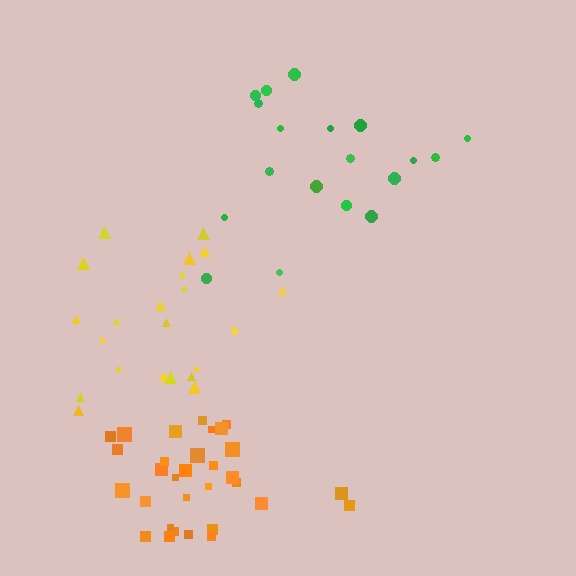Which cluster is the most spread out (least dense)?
Green.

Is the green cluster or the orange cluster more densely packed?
Orange.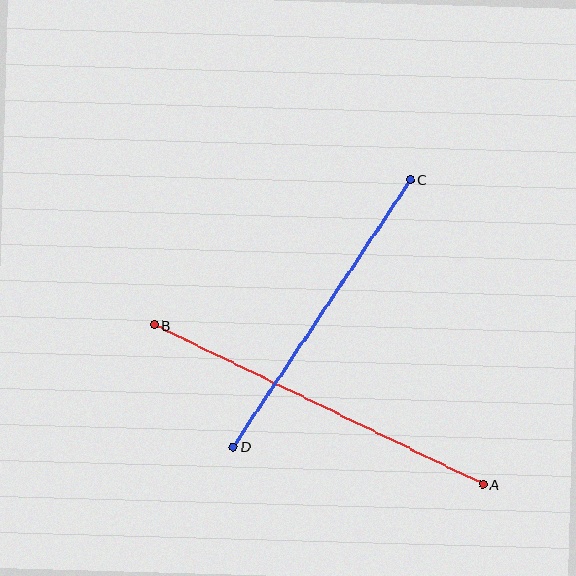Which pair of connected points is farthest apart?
Points A and B are farthest apart.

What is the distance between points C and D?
The distance is approximately 321 pixels.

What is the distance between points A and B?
The distance is approximately 365 pixels.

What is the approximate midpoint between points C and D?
The midpoint is at approximately (322, 313) pixels.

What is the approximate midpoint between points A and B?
The midpoint is at approximately (319, 405) pixels.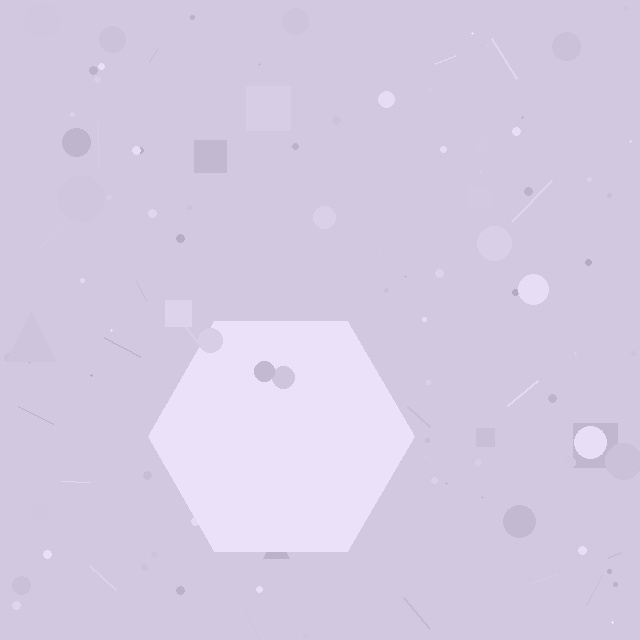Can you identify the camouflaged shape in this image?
The camouflaged shape is a hexagon.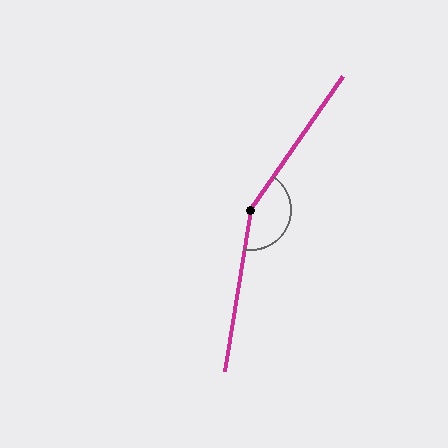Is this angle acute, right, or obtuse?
It is obtuse.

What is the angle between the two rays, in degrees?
Approximately 154 degrees.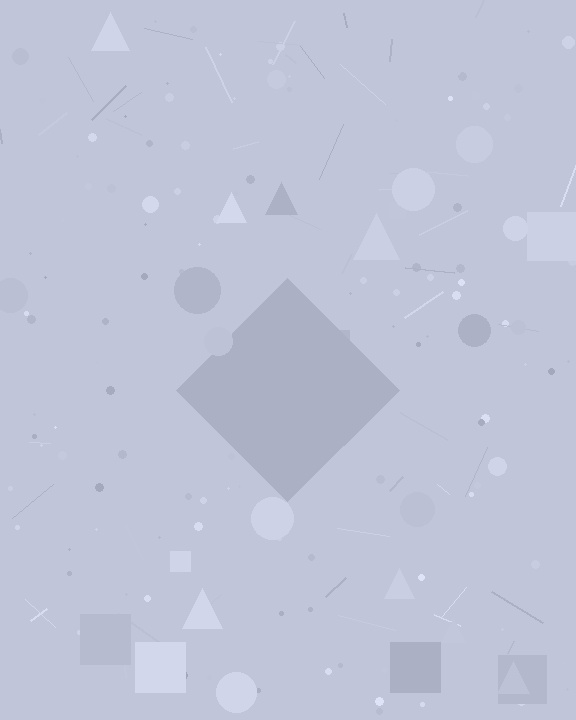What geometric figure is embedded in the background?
A diamond is embedded in the background.